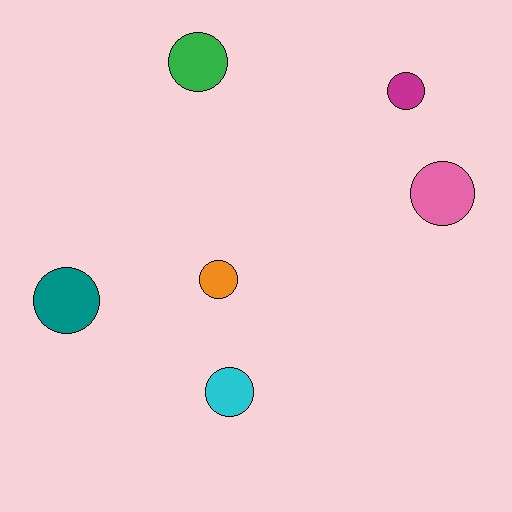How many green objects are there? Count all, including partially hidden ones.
There is 1 green object.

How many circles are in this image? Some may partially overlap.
There are 6 circles.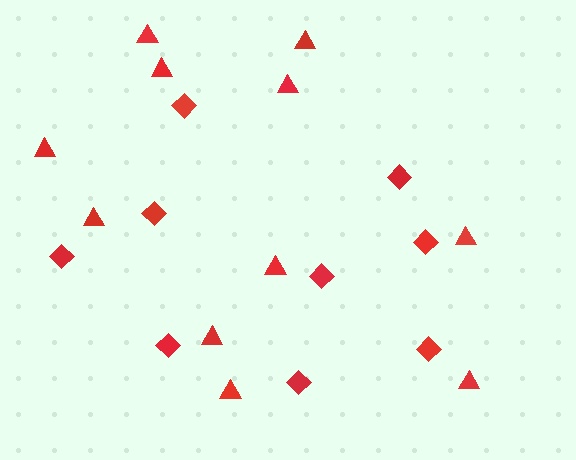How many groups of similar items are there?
There are 2 groups: one group of diamonds (9) and one group of triangles (11).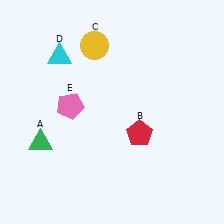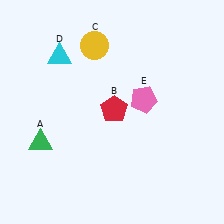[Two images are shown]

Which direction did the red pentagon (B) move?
The red pentagon (B) moved left.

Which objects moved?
The objects that moved are: the red pentagon (B), the pink pentagon (E).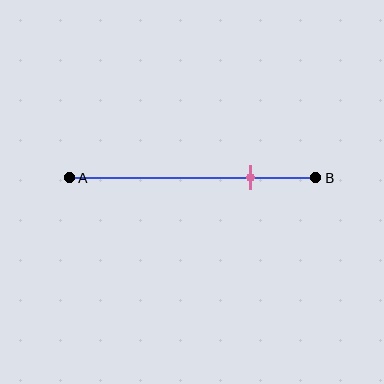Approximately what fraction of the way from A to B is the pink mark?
The pink mark is approximately 75% of the way from A to B.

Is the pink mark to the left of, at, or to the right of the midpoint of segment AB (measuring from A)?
The pink mark is to the right of the midpoint of segment AB.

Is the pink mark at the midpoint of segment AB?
No, the mark is at about 75% from A, not at the 50% midpoint.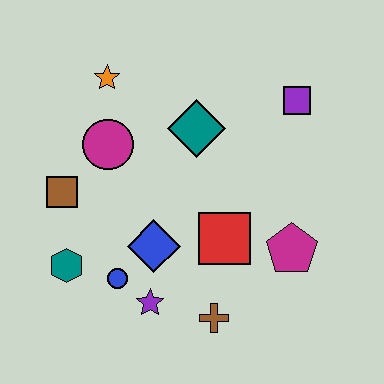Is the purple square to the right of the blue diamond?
Yes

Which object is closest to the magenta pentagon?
The red square is closest to the magenta pentagon.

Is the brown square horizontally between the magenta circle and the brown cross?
No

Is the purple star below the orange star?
Yes